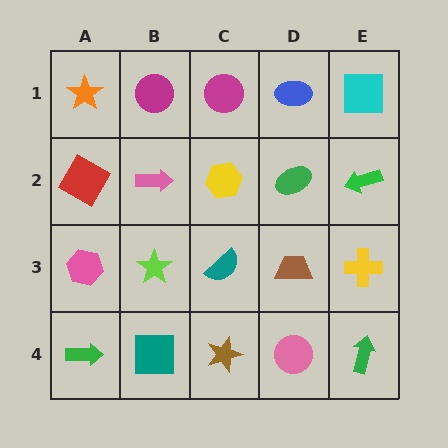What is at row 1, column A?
An orange star.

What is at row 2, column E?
A green arrow.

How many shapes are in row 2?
5 shapes.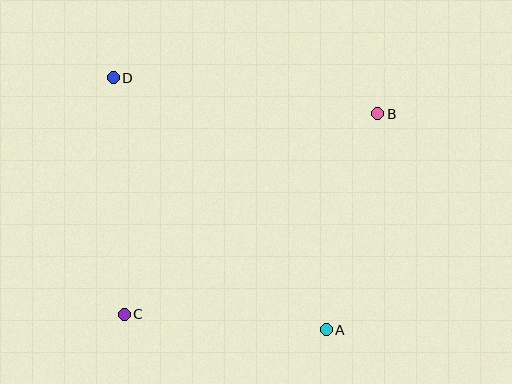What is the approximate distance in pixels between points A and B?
The distance between A and B is approximately 222 pixels.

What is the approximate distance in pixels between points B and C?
The distance between B and C is approximately 323 pixels.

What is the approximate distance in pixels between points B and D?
The distance between B and D is approximately 267 pixels.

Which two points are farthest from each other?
Points A and D are farthest from each other.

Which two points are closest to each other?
Points A and C are closest to each other.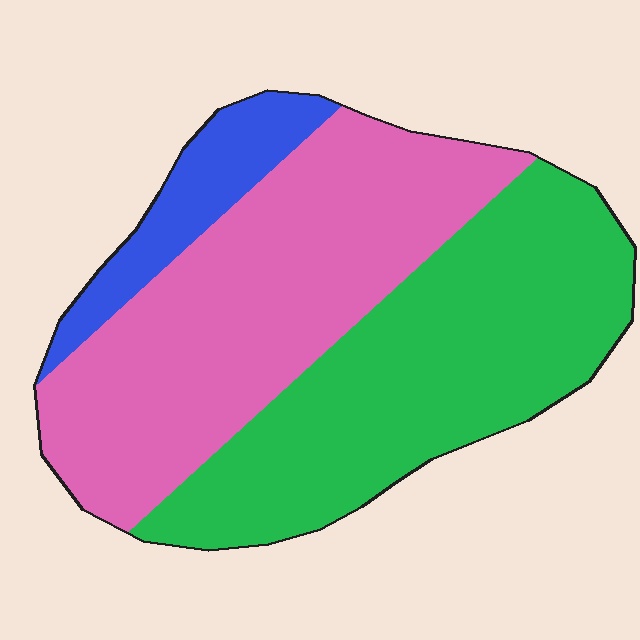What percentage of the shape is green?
Green takes up between a quarter and a half of the shape.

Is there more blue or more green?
Green.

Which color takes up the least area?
Blue, at roughly 10%.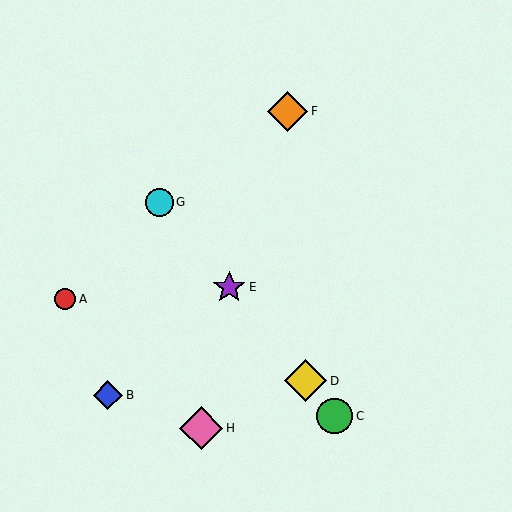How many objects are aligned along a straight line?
4 objects (C, D, E, G) are aligned along a straight line.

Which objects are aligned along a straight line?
Objects C, D, E, G are aligned along a straight line.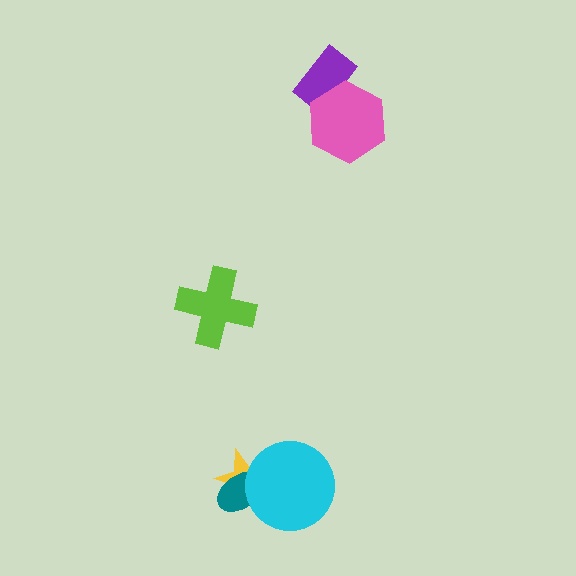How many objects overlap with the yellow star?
2 objects overlap with the yellow star.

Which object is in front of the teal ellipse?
The cyan circle is in front of the teal ellipse.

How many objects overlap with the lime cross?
0 objects overlap with the lime cross.